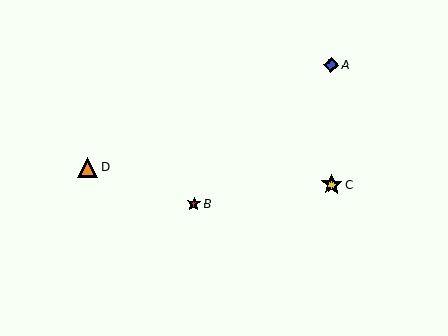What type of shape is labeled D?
Shape D is an orange triangle.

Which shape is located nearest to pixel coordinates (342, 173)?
The yellow star (labeled C) at (331, 185) is nearest to that location.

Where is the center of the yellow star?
The center of the yellow star is at (331, 185).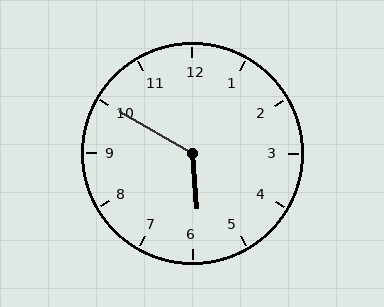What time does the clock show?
5:50.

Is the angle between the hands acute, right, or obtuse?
It is obtuse.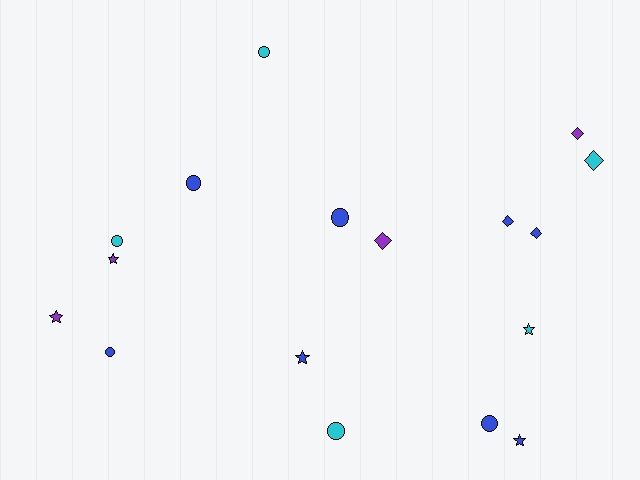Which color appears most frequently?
Blue, with 8 objects.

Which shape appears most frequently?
Circle, with 7 objects.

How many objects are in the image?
There are 17 objects.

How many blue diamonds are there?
There are 2 blue diamonds.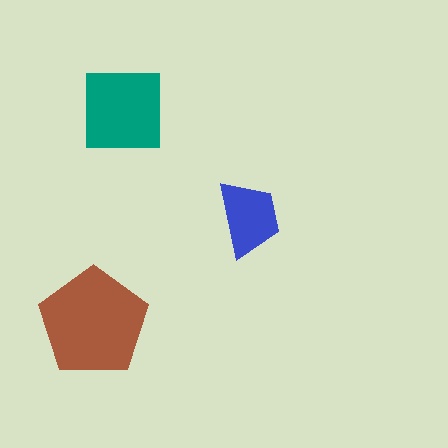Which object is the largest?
The brown pentagon.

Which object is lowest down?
The brown pentagon is bottommost.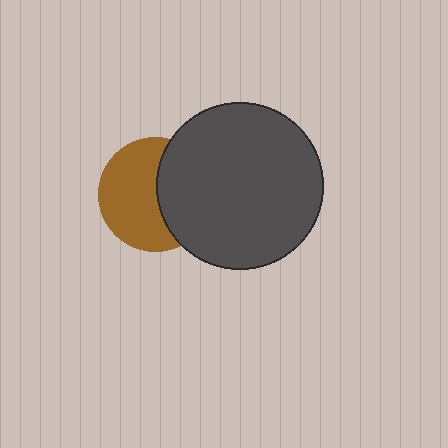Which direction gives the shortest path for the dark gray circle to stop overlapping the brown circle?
Moving right gives the shortest separation.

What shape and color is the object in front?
The object in front is a dark gray circle.